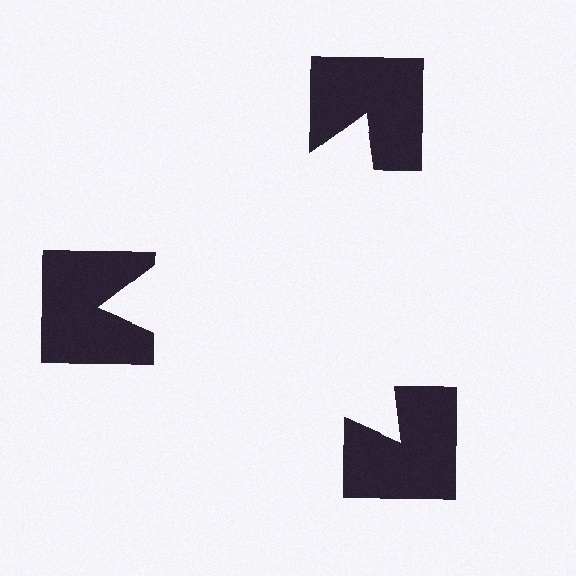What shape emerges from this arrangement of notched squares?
An illusory triangle — its edges are inferred from the aligned wedge cuts in the notched squares, not physically drawn.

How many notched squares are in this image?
There are 3 — one at each vertex of the illusory triangle.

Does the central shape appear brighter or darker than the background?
It typically appears slightly brighter than the background, even though no actual brightness change is drawn.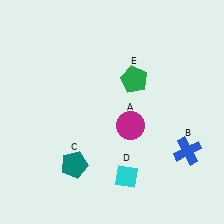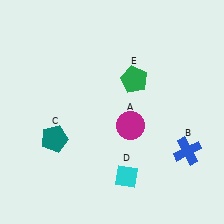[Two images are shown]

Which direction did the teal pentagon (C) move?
The teal pentagon (C) moved up.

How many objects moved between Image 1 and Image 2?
1 object moved between the two images.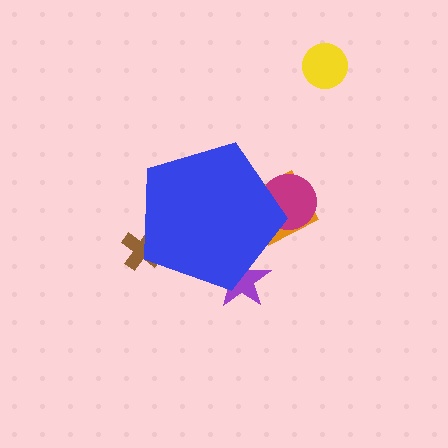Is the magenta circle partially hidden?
Yes, the magenta circle is partially hidden behind the blue pentagon.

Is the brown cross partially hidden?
Yes, the brown cross is partially hidden behind the blue pentagon.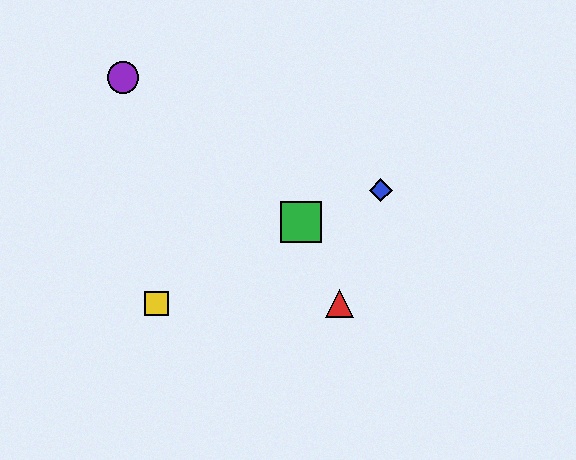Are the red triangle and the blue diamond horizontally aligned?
No, the red triangle is at y≈303 and the blue diamond is at y≈190.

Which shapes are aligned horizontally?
The red triangle, the yellow square are aligned horizontally.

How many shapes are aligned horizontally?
2 shapes (the red triangle, the yellow square) are aligned horizontally.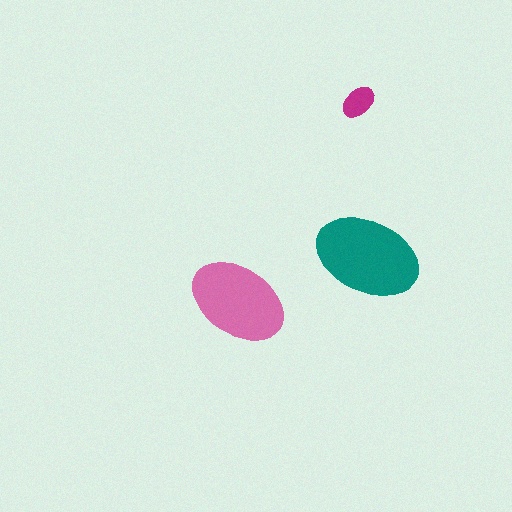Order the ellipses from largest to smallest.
the teal one, the pink one, the magenta one.